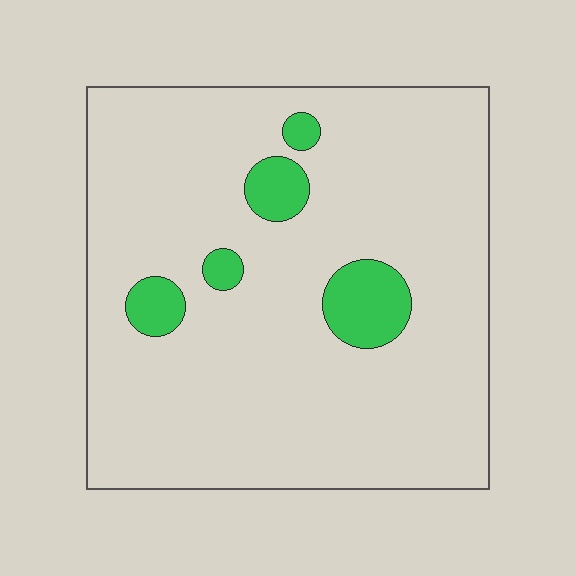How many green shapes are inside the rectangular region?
5.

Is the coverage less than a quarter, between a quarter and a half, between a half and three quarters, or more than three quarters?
Less than a quarter.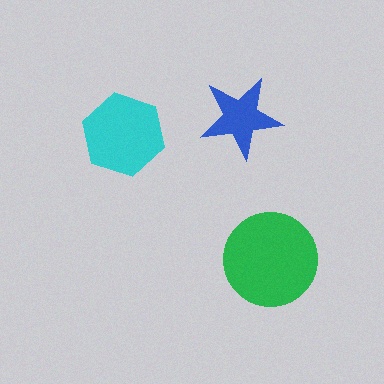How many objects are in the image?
There are 3 objects in the image.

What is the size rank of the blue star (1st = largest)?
3rd.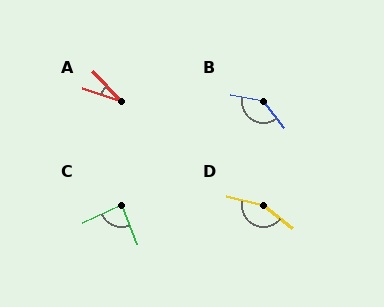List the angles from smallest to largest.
A (28°), C (87°), B (140°), D (154°).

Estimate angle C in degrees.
Approximately 87 degrees.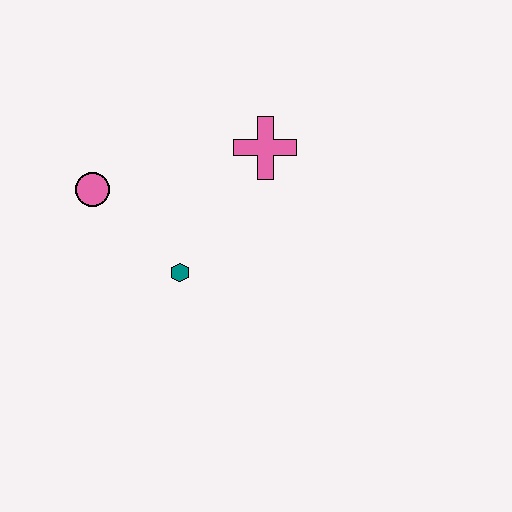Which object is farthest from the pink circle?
The pink cross is farthest from the pink circle.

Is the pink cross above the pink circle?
Yes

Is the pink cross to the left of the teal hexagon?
No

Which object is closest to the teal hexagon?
The pink circle is closest to the teal hexagon.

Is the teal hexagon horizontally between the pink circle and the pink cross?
Yes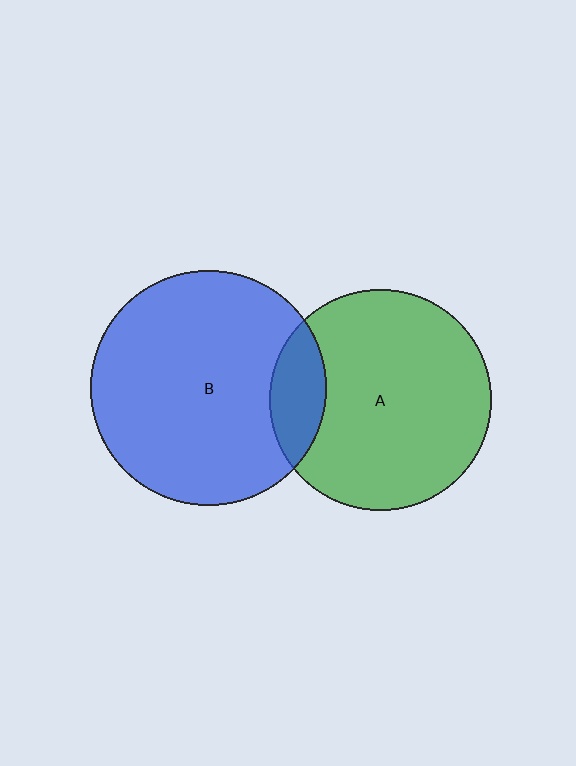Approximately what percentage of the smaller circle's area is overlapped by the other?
Approximately 15%.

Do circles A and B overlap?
Yes.